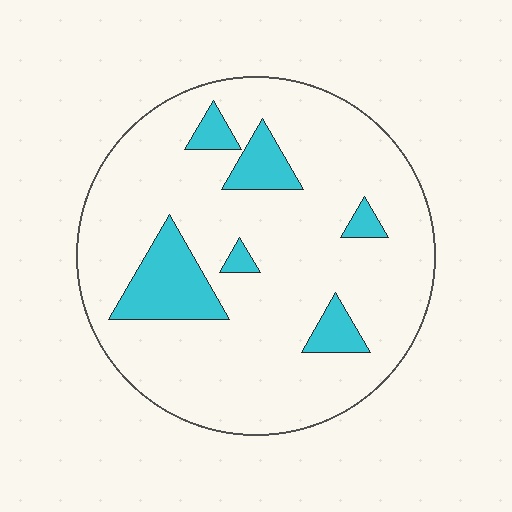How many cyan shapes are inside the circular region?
6.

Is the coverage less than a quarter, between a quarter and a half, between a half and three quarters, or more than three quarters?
Less than a quarter.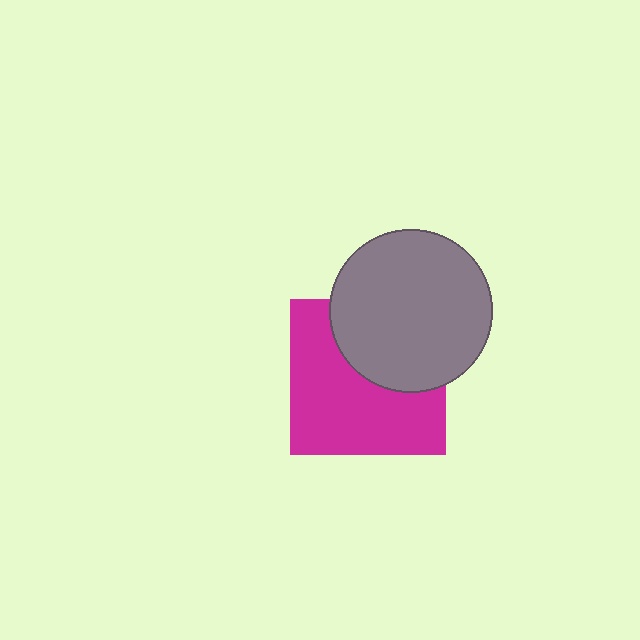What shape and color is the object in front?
The object in front is a gray circle.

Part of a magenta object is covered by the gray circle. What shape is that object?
It is a square.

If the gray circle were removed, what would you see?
You would see the complete magenta square.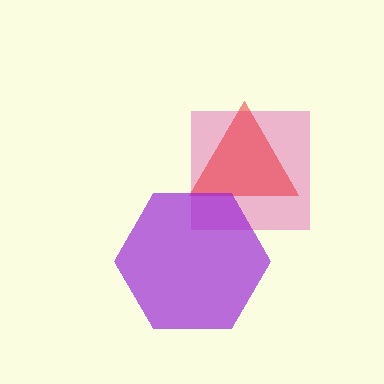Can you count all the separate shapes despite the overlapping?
Yes, there are 3 separate shapes.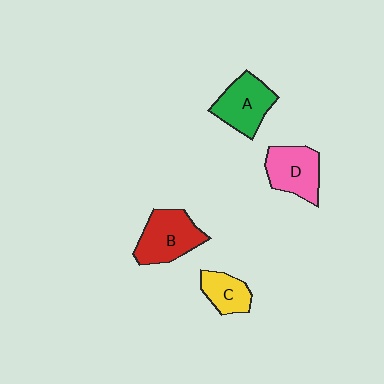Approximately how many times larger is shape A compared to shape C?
Approximately 1.5 times.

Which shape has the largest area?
Shape B (red).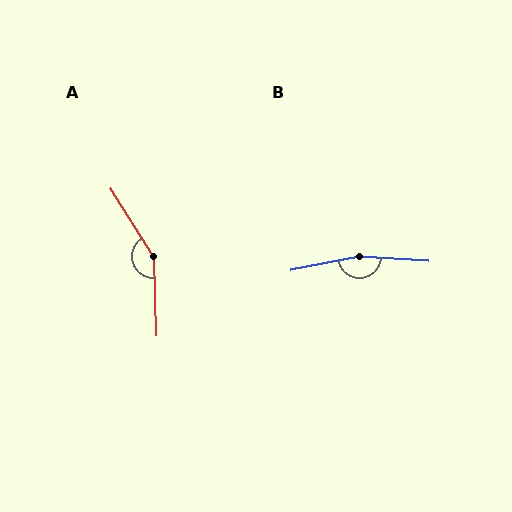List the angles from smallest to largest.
A (150°), B (165°).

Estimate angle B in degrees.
Approximately 165 degrees.